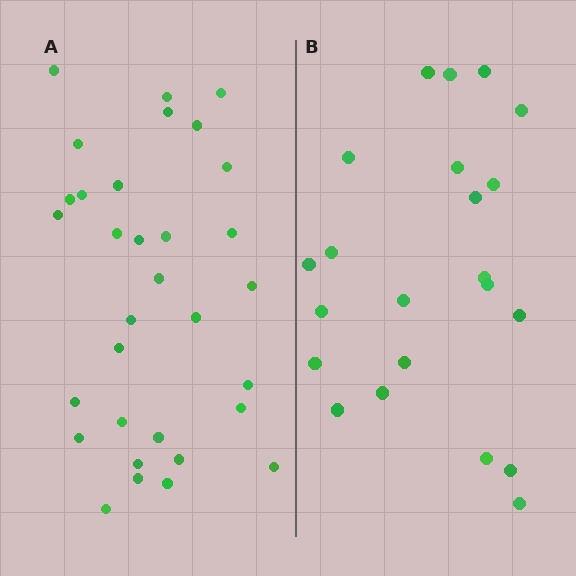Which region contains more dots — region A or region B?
Region A (the left region) has more dots.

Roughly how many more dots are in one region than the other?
Region A has roughly 10 or so more dots than region B.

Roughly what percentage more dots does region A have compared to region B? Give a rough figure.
About 45% more.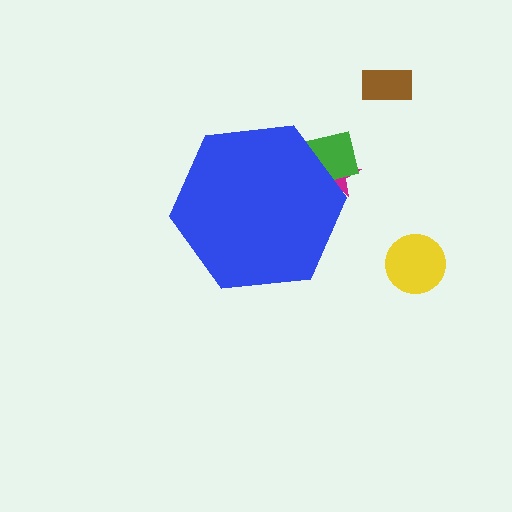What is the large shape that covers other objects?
A blue hexagon.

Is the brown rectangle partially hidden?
No, the brown rectangle is fully visible.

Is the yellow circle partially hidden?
No, the yellow circle is fully visible.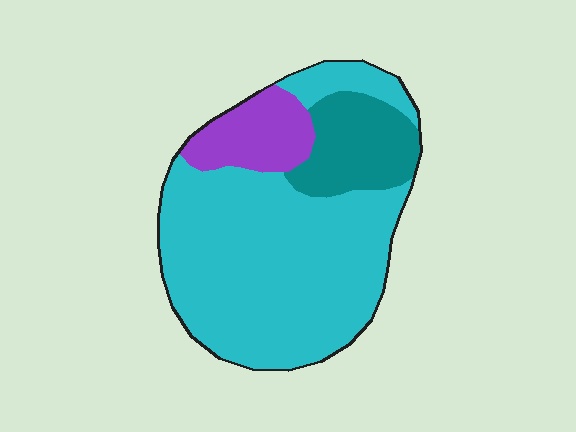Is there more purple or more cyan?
Cyan.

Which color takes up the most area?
Cyan, at roughly 70%.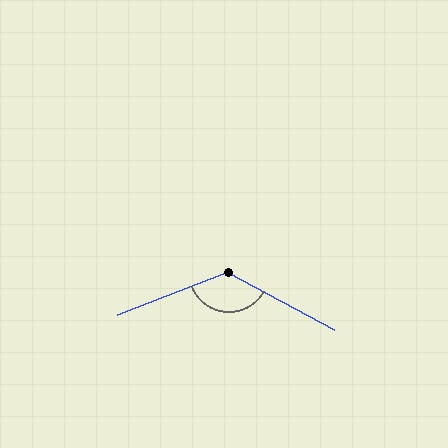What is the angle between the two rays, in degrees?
Approximately 130 degrees.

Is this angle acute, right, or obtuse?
It is obtuse.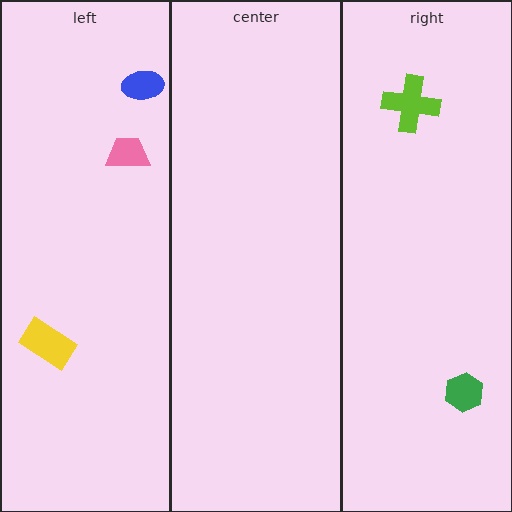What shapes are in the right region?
The green hexagon, the lime cross.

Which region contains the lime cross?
The right region.